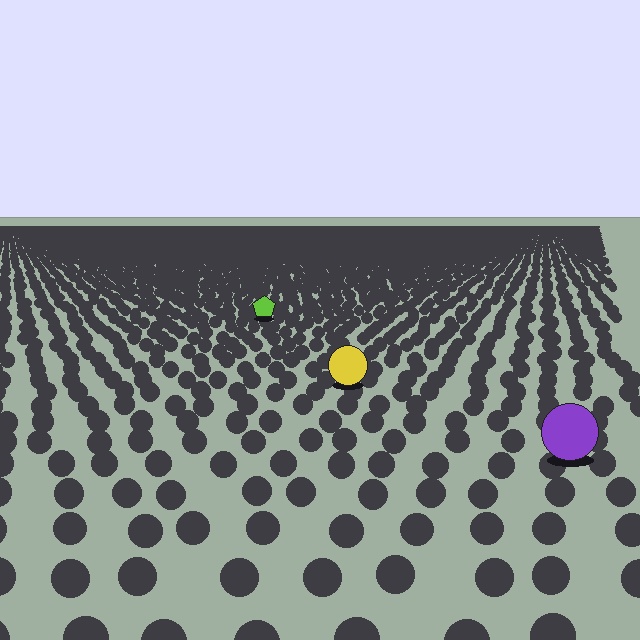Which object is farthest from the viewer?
The lime pentagon is farthest from the viewer. It appears smaller and the ground texture around it is denser.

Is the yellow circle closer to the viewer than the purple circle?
No. The purple circle is closer — you can tell from the texture gradient: the ground texture is coarser near it.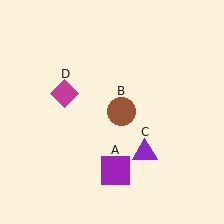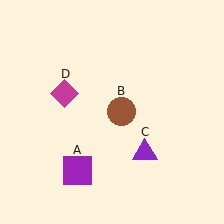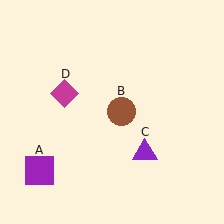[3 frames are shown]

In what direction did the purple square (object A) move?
The purple square (object A) moved left.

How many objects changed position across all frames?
1 object changed position: purple square (object A).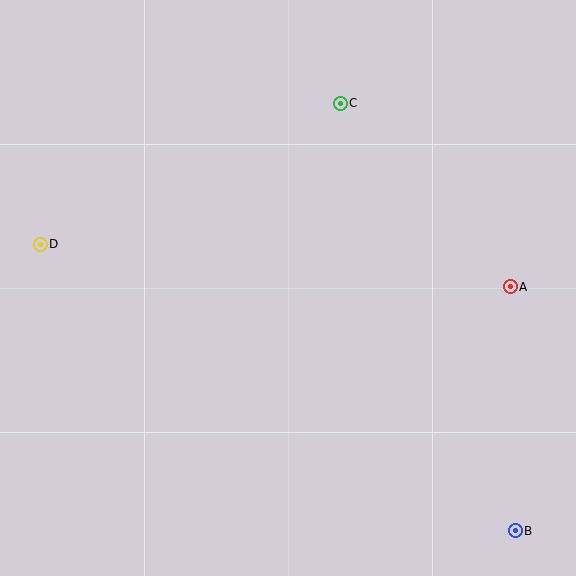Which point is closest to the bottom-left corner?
Point D is closest to the bottom-left corner.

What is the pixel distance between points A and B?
The distance between A and B is 244 pixels.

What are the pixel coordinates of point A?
Point A is at (510, 287).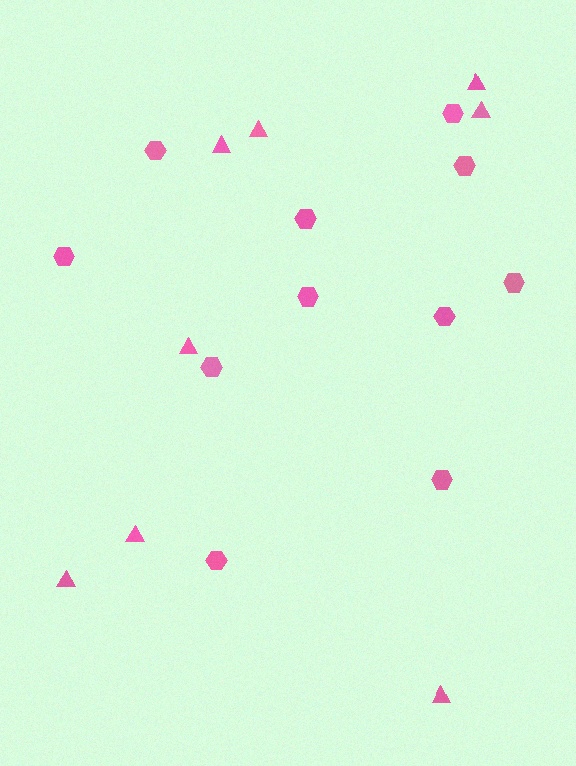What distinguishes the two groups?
There are 2 groups: one group of hexagons (11) and one group of triangles (8).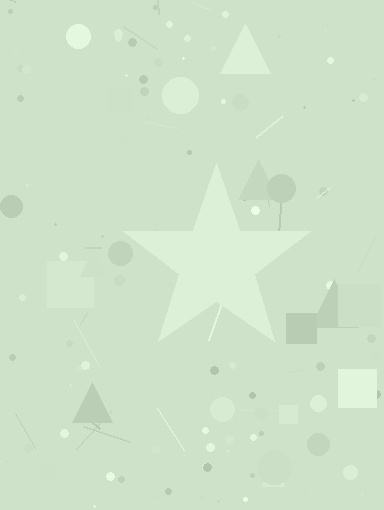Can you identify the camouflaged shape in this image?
The camouflaged shape is a star.